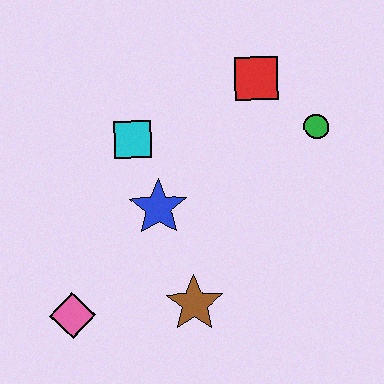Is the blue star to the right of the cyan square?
Yes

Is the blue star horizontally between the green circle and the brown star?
No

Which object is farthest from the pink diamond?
The green circle is farthest from the pink diamond.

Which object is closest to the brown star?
The blue star is closest to the brown star.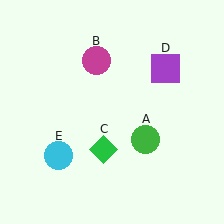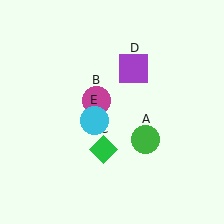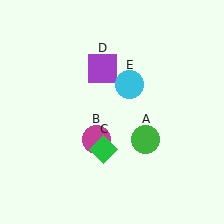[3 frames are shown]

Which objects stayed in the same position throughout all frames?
Green circle (object A) and green diamond (object C) remained stationary.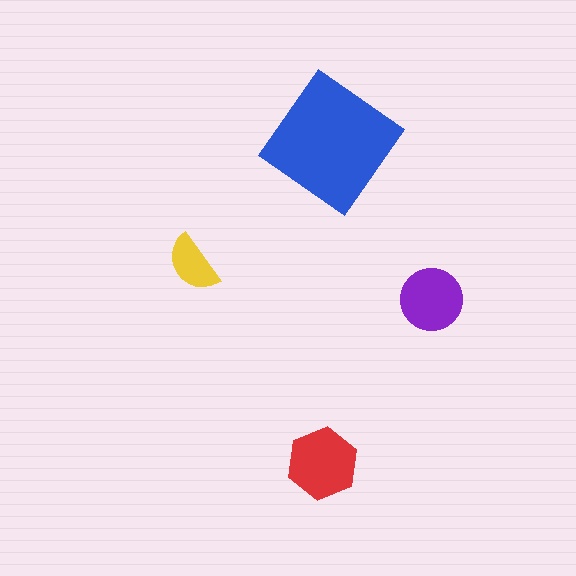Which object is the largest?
The blue diamond.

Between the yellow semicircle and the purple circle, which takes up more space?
The purple circle.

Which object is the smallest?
The yellow semicircle.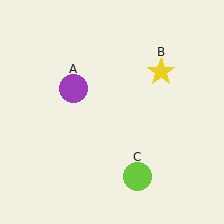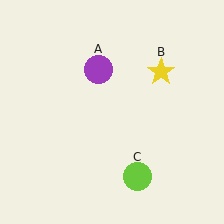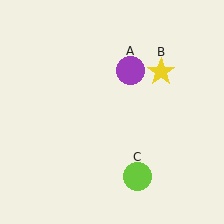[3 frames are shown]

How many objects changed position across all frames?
1 object changed position: purple circle (object A).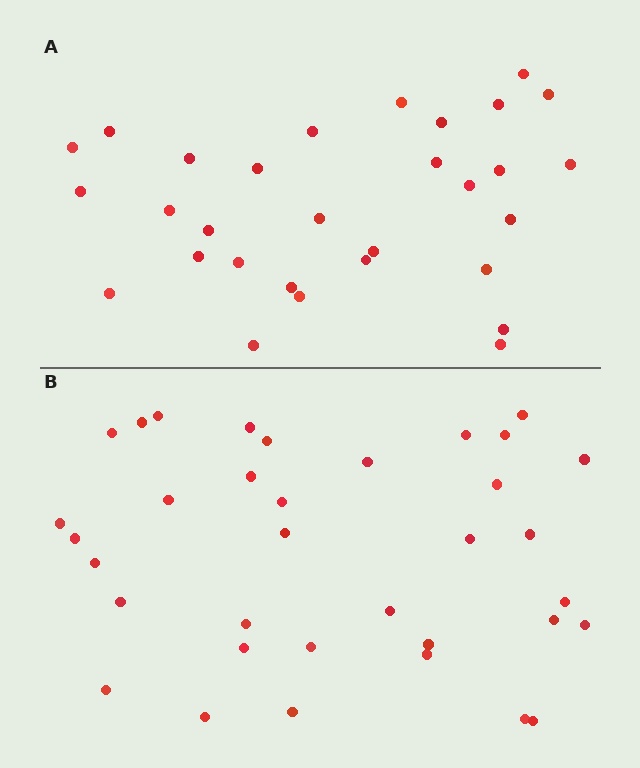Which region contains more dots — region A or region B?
Region B (the bottom region) has more dots.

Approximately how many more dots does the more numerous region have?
Region B has about 5 more dots than region A.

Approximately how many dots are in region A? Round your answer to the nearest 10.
About 30 dots.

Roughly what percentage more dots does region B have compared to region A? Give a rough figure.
About 15% more.